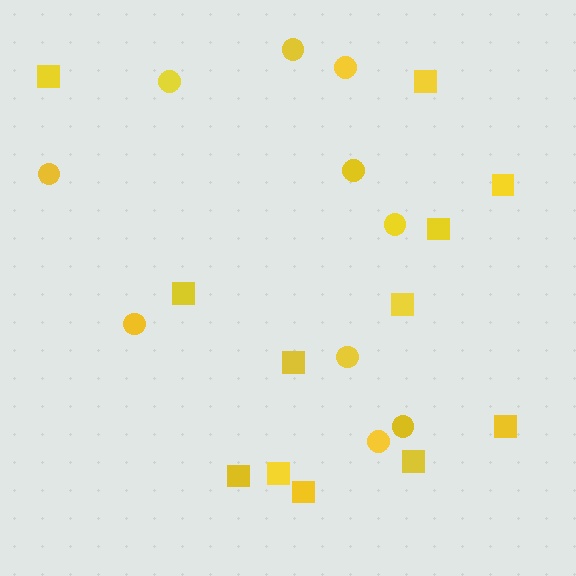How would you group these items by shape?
There are 2 groups: one group of circles (10) and one group of squares (12).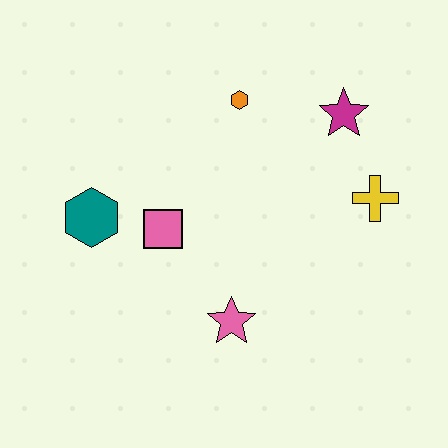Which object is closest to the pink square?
The teal hexagon is closest to the pink square.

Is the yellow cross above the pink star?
Yes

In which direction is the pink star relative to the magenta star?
The pink star is below the magenta star.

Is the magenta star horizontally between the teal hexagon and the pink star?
No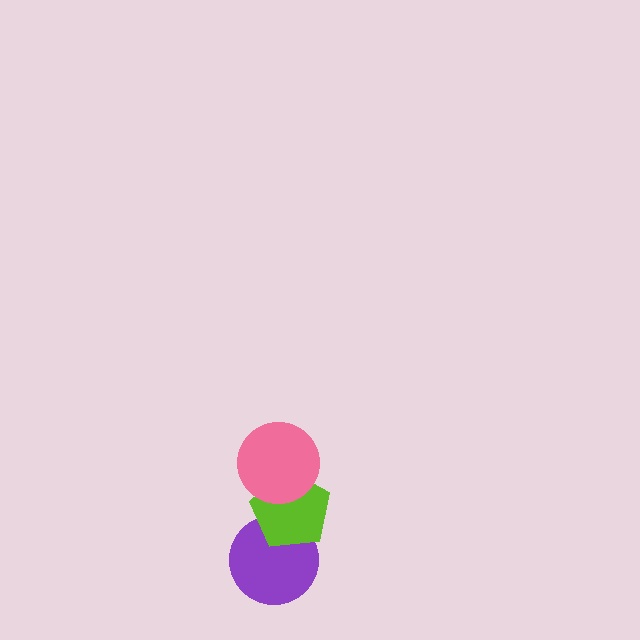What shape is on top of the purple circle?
The lime pentagon is on top of the purple circle.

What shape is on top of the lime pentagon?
The pink circle is on top of the lime pentagon.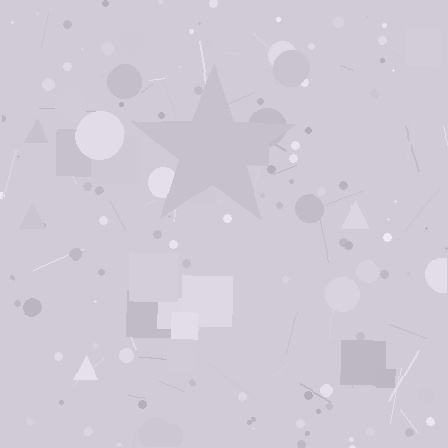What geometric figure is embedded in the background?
A star is embedded in the background.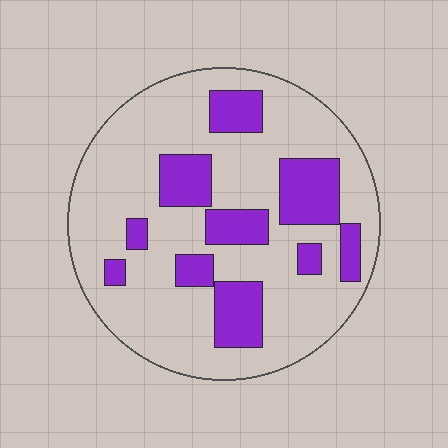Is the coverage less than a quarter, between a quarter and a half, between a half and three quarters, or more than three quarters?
Between a quarter and a half.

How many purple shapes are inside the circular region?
10.